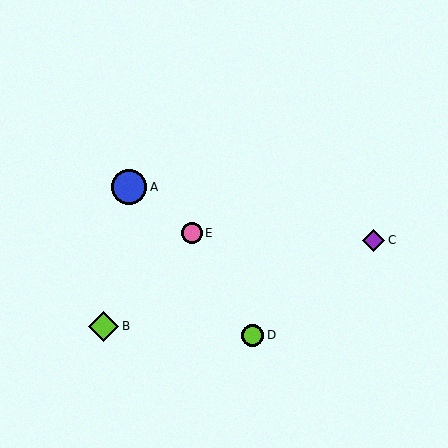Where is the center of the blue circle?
The center of the blue circle is at (129, 187).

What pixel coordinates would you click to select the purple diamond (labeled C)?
Click at (373, 240) to select the purple diamond C.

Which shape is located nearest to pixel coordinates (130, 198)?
The blue circle (labeled A) at (129, 187) is nearest to that location.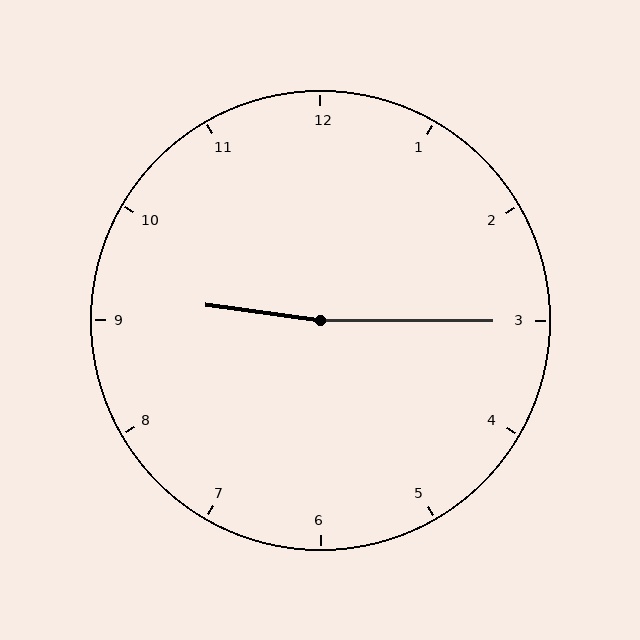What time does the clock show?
9:15.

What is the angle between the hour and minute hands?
Approximately 172 degrees.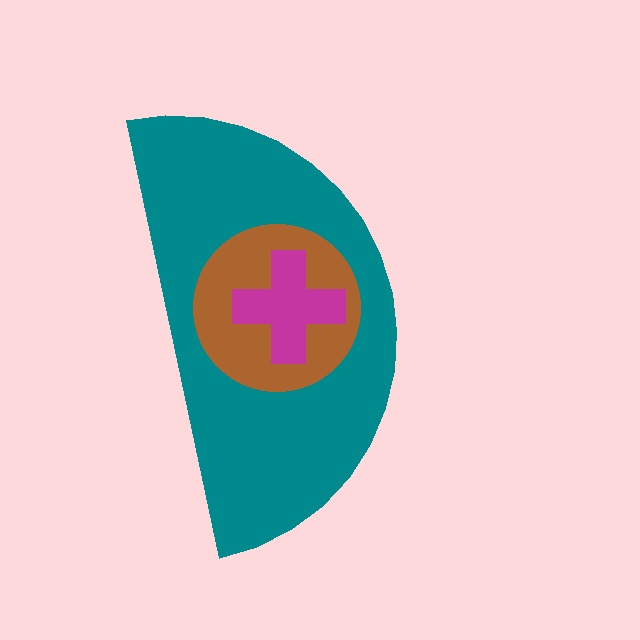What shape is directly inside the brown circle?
The magenta cross.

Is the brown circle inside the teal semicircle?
Yes.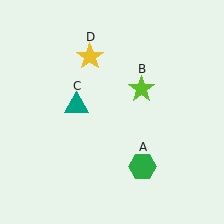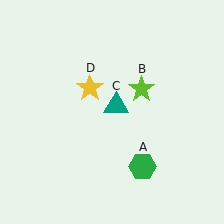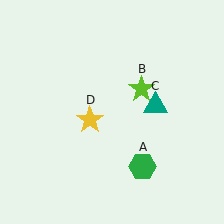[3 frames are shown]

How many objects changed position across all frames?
2 objects changed position: teal triangle (object C), yellow star (object D).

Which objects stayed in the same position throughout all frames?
Green hexagon (object A) and lime star (object B) remained stationary.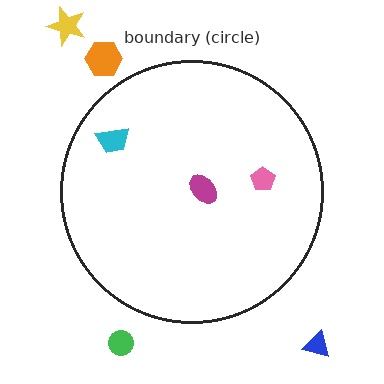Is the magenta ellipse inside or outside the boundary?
Inside.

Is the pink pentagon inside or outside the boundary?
Inside.